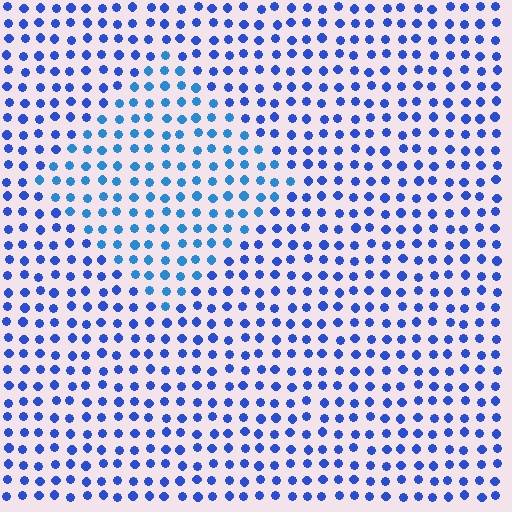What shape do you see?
I see a diamond.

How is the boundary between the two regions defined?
The boundary is defined purely by a slight shift in hue (about 22 degrees). Spacing, size, and orientation are identical on both sides.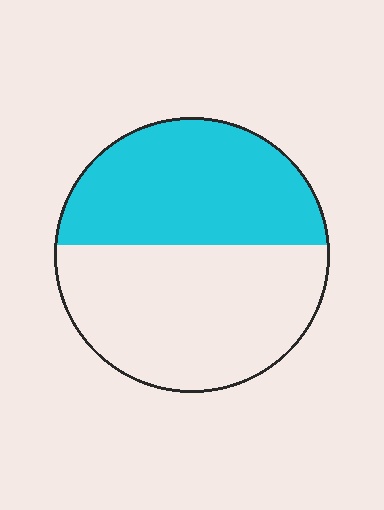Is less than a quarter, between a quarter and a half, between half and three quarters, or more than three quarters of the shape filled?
Between a quarter and a half.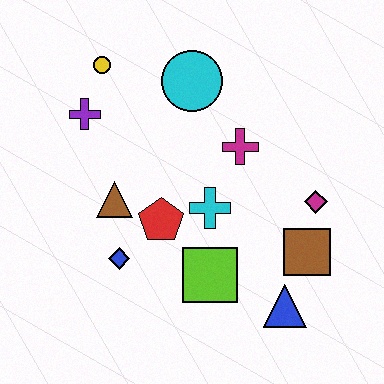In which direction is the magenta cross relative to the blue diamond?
The magenta cross is to the right of the blue diamond.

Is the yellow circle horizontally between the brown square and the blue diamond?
No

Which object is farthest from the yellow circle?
The blue triangle is farthest from the yellow circle.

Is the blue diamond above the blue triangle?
Yes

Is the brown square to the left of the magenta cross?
No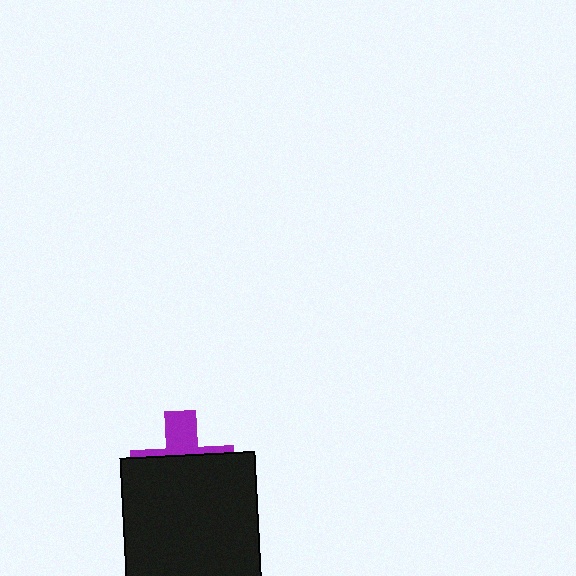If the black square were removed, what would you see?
You would see the complete purple cross.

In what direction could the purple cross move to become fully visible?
The purple cross could move up. That would shift it out from behind the black square entirely.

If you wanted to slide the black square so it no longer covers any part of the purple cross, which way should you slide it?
Slide it down — that is the most direct way to separate the two shapes.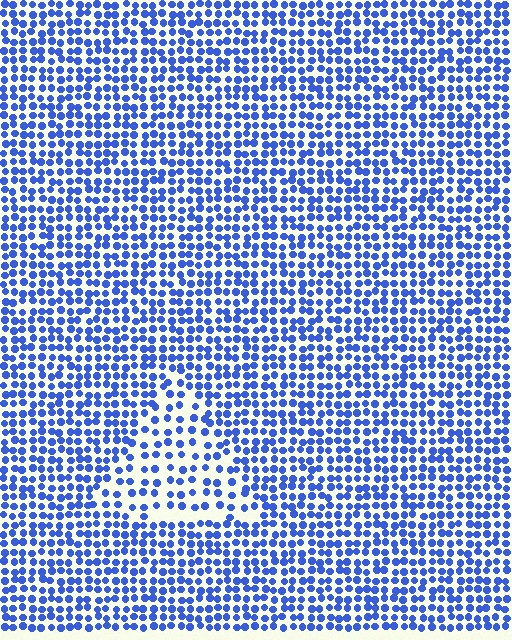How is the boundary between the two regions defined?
The boundary is defined by a change in element density (approximately 1.8x ratio). All elements are the same color, size, and shape.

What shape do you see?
I see a triangle.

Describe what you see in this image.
The image contains small blue elements arranged at two different densities. A triangle-shaped region is visible where the elements are less densely packed than the surrounding area.